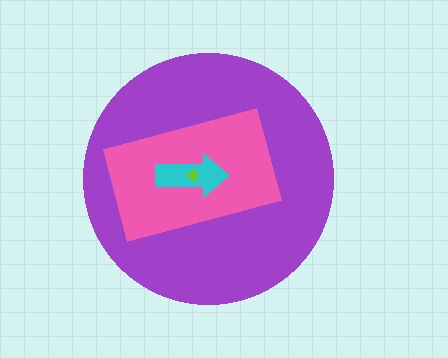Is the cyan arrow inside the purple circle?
Yes.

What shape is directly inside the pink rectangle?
The cyan arrow.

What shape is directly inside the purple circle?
The pink rectangle.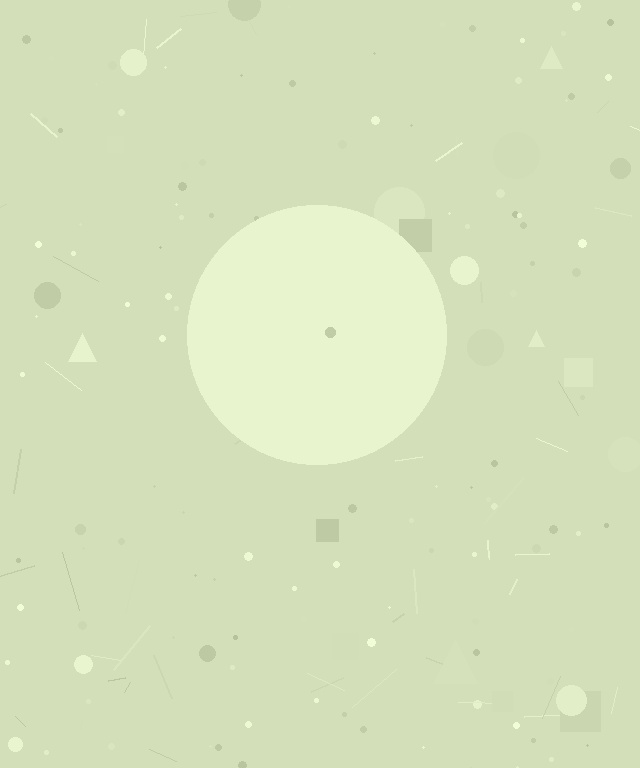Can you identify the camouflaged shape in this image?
The camouflaged shape is a circle.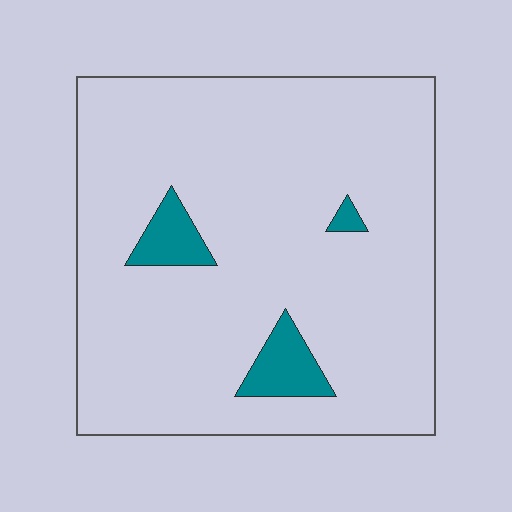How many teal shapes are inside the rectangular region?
3.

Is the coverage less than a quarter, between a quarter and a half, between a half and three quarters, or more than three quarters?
Less than a quarter.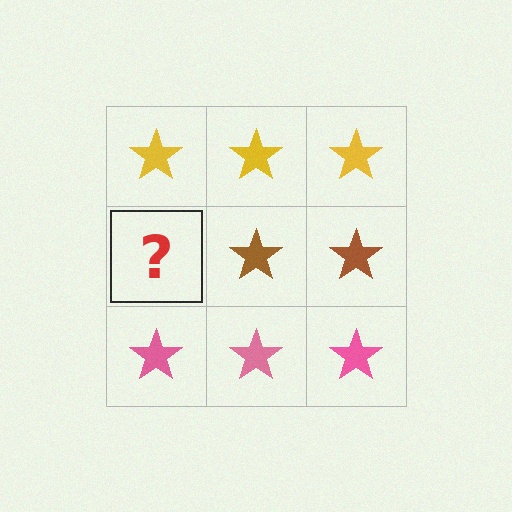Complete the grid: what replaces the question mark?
The question mark should be replaced with a brown star.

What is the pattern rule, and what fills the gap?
The rule is that each row has a consistent color. The gap should be filled with a brown star.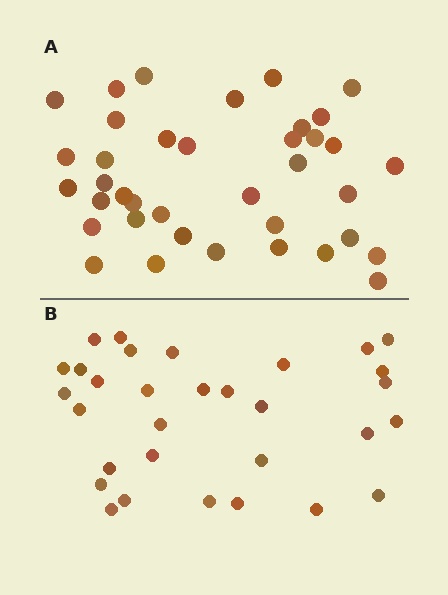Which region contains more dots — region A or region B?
Region A (the top region) has more dots.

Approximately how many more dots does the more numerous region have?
Region A has roughly 8 or so more dots than region B.